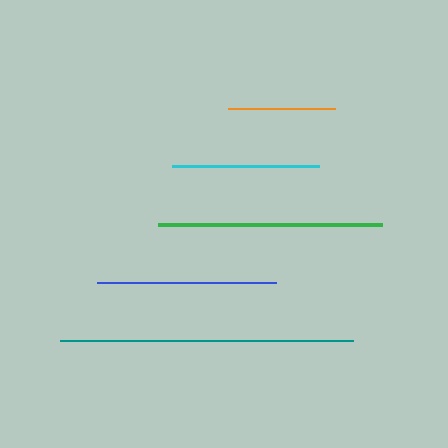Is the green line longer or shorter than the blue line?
The green line is longer than the blue line.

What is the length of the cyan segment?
The cyan segment is approximately 147 pixels long.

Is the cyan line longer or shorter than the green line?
The green line is longer than the cyan line.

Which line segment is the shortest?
The orange line is the shortest at approximately 107 pixels.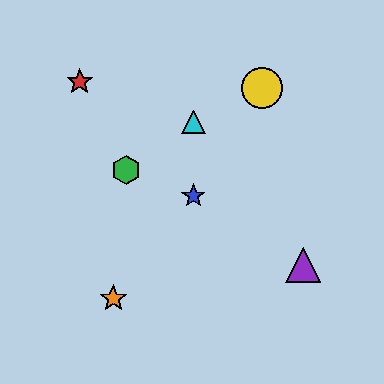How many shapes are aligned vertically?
2 shapes (the blue star, the cyan triangle) are aligned vertically.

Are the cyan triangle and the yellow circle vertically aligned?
No, the cyan triangle is at x≈193 and the yellow circle is at x≈262.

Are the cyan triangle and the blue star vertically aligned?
Yes, both are at x≈193.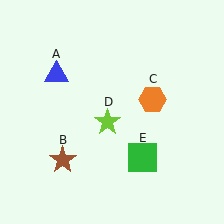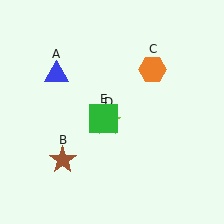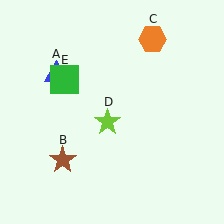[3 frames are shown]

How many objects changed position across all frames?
2 objects changed position: orange hexagon (object C), green square (object E).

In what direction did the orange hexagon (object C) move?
The orange hexagon (object C) moved up.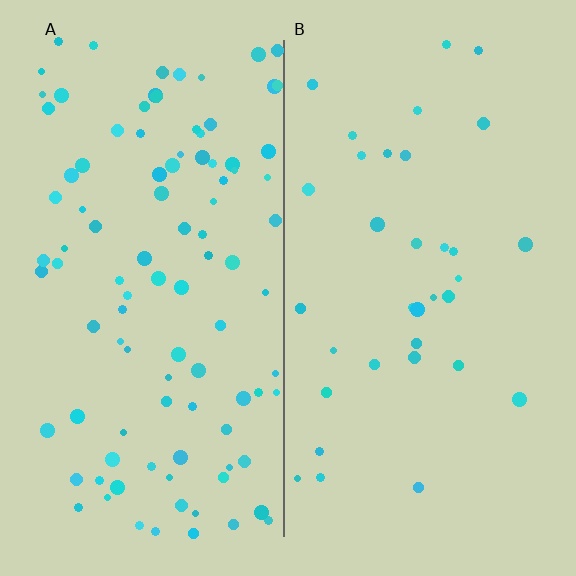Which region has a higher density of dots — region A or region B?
A (the left).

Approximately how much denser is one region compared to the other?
Approximately 2.9× — region A over region B.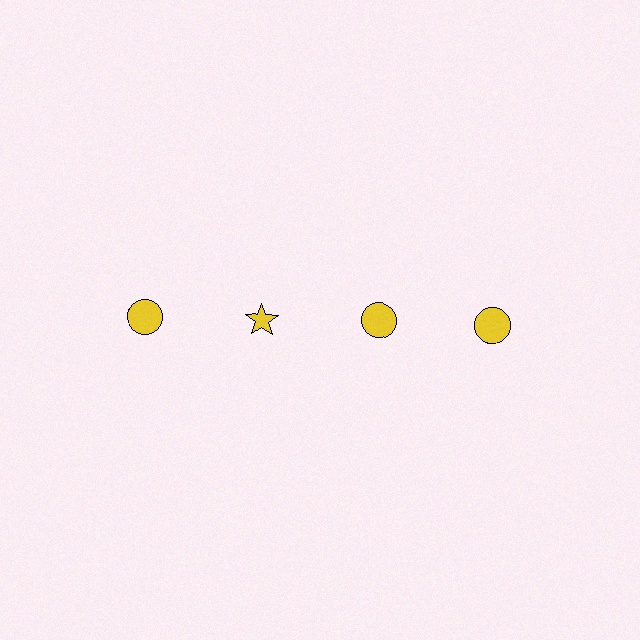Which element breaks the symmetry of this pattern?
The yellow star in the top row, second from left column breaks the symmetry. All other shapes are yellow circles.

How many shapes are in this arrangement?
There are 4 shapes arranged in a grid pattern.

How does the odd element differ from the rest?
It has a different shape: star instead of circle.